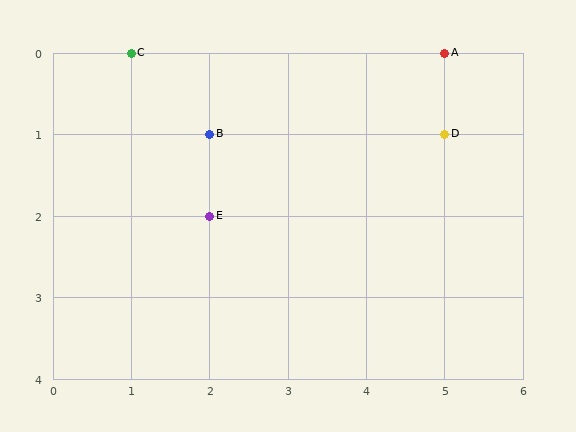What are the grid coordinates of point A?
Point A is at grid coordinates (5, 0).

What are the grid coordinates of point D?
Point D is at grid coordinates (5, 1).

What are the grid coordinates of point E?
Point E is at grid coordinates (2, 2).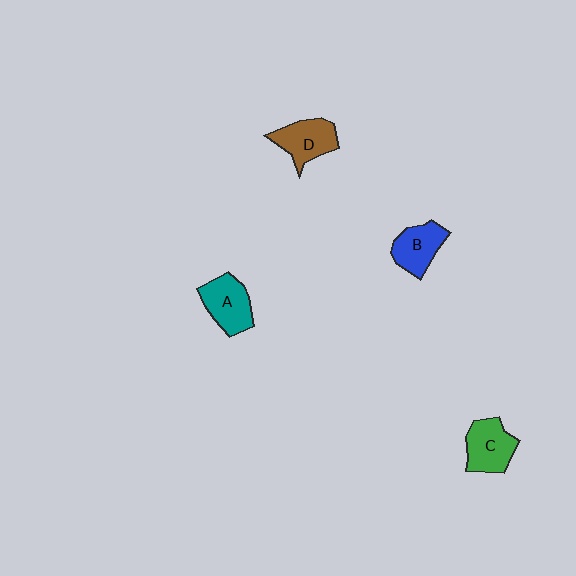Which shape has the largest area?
Shape A (teal).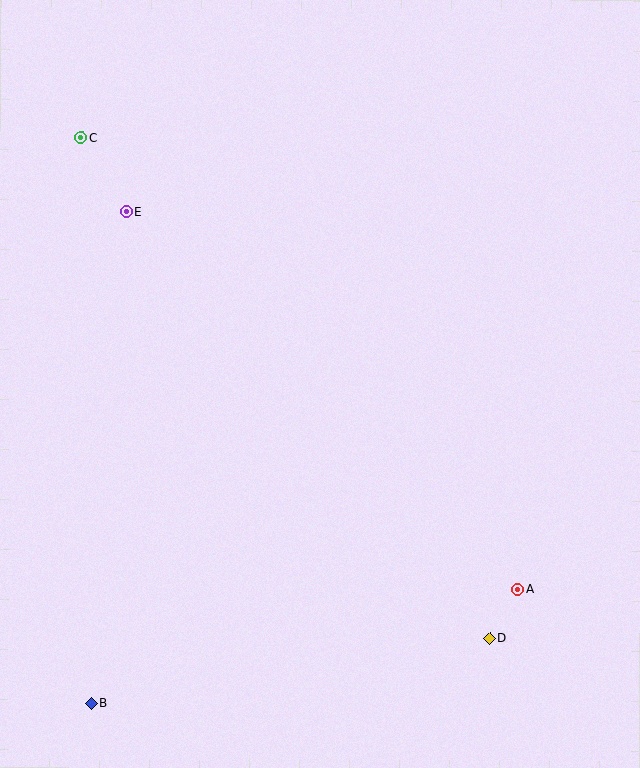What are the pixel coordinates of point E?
Point E is at (127, 211).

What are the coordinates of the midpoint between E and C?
The midpoint between E and C is at (104, 174).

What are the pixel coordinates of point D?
Point D is at (490, 638).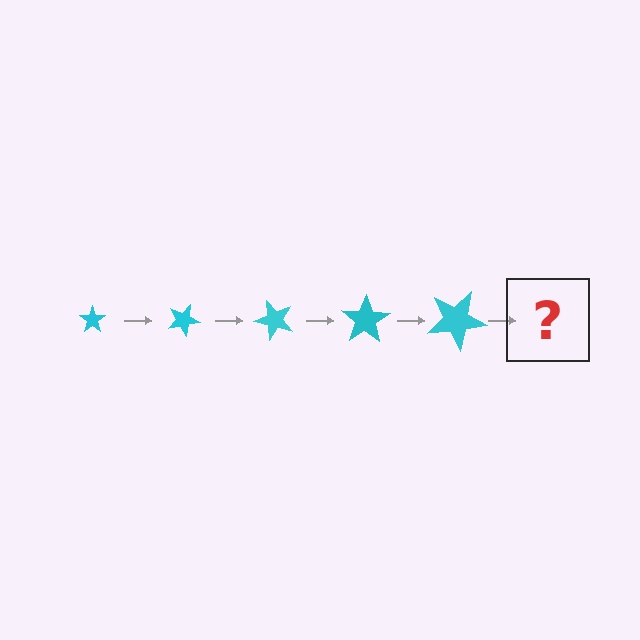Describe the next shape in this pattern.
It should be a star, larger than the previous one and rotated 125 degrees from the start.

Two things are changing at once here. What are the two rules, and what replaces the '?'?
The two rules are that the star grows larger each step and it rotates 25 degrees each step. The '?' should be a star, larger than the previous one and rotated 125 degrees from the start.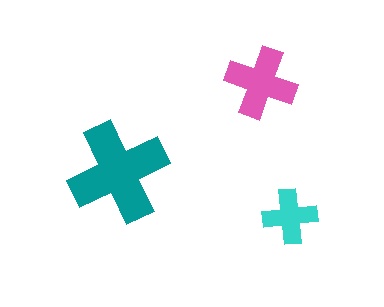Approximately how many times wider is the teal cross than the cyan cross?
About 2 times wider.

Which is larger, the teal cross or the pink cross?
The teal one.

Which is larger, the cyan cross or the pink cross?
The pink one.